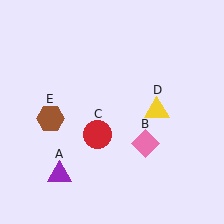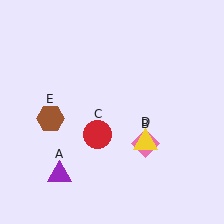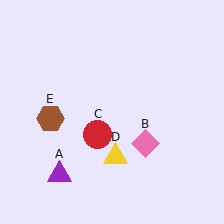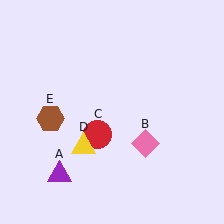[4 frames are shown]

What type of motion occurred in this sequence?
The yellow triangle (object D) rotated clockwise around the center of the scene.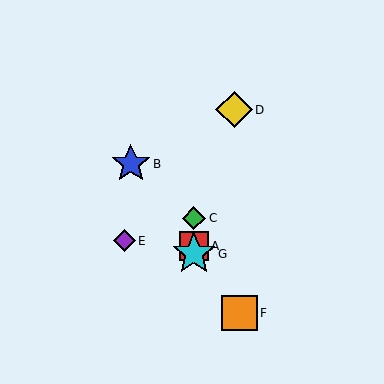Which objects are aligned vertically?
Objects A, C, G are aligned vertically.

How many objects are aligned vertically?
3 objects (A, C, G) are aligned vertically.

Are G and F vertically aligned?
No, G is at x≈194 and F is at x≈239.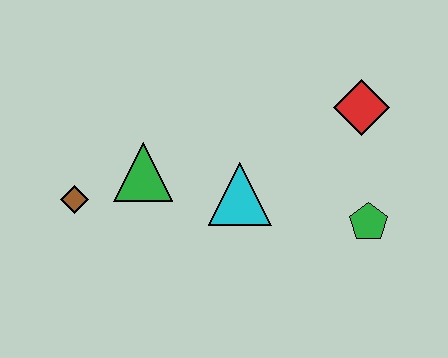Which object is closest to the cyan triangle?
The green triangle is closest to the cyan triangle.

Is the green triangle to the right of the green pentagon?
No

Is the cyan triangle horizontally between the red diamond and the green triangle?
Yes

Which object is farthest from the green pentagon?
The brown diamond is farthest from the green pentagon.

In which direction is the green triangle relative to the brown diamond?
The green triangle is to the right of the brown diamond.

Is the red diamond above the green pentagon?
Yes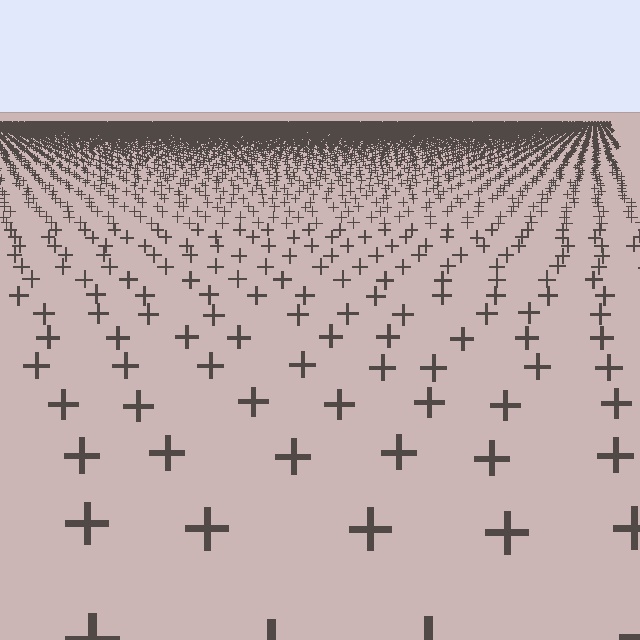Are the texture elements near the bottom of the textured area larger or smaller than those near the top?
Larger. Near the bottom, elements are closer to the viewer and appear at a bigger on-screen size.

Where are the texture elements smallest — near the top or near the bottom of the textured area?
Near the top.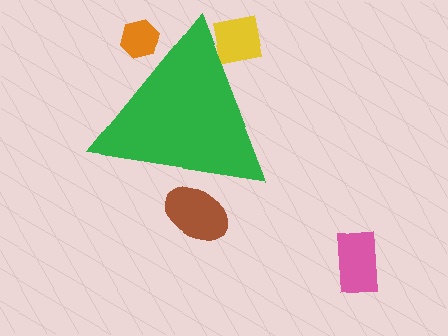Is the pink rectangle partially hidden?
No, the pink rectangle is fully visible.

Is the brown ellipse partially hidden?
Yes, the brown ellipse is partially hidden behind the green triangle.